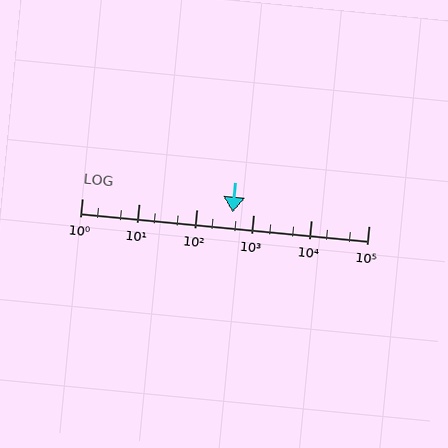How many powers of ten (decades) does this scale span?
The scale spans 5 decades, from 1 to 100000.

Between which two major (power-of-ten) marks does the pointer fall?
The pointer is between 100 and 1000.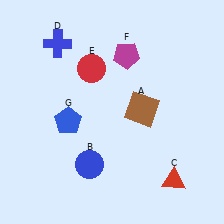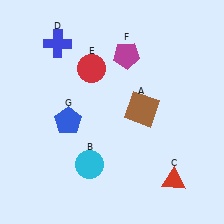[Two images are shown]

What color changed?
The circle (B) changed from blue in Image 1 to cyan in Image 2.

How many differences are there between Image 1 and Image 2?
There is 1 difference between the two images.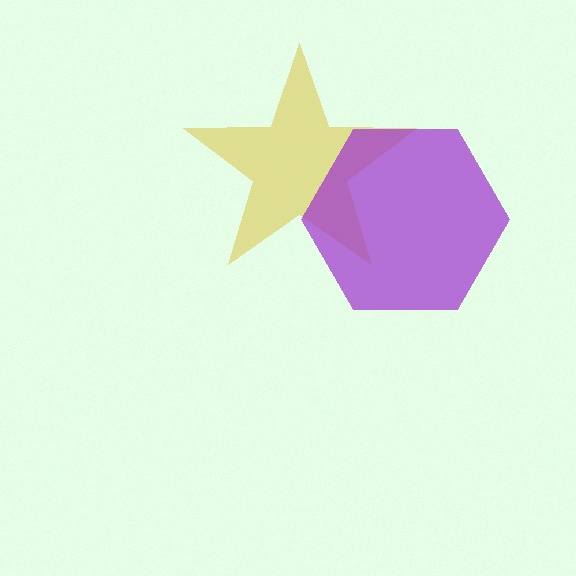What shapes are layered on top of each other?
The layered shapes are: a yellow star, a purple hexagon.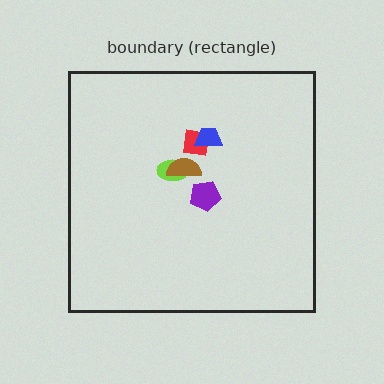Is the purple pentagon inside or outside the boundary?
Inside.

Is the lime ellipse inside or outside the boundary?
Inside.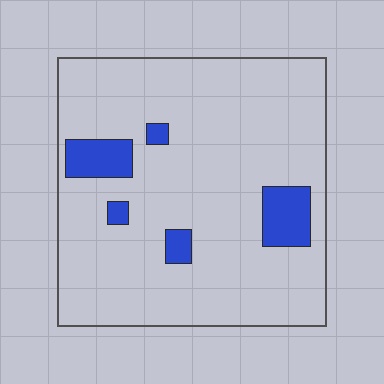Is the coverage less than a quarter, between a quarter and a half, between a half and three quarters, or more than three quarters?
Less than a quarter.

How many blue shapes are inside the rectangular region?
5.